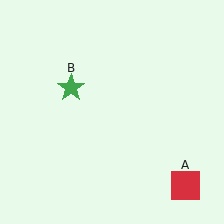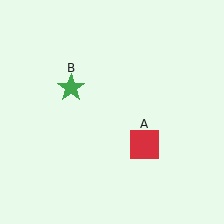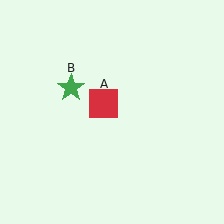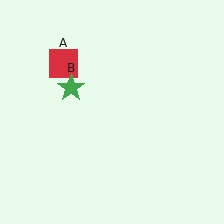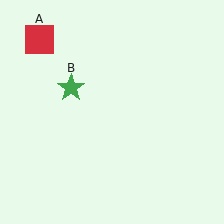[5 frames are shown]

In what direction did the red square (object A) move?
The red square (object A) moved up and to the left.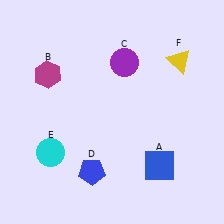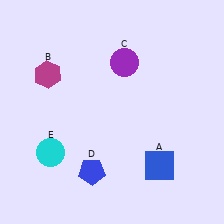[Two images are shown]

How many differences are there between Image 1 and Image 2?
There is 1 difference between the two images.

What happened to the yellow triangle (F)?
The yellow triangle (F) was removed in Image 2. It was in the top-right area of Image 1.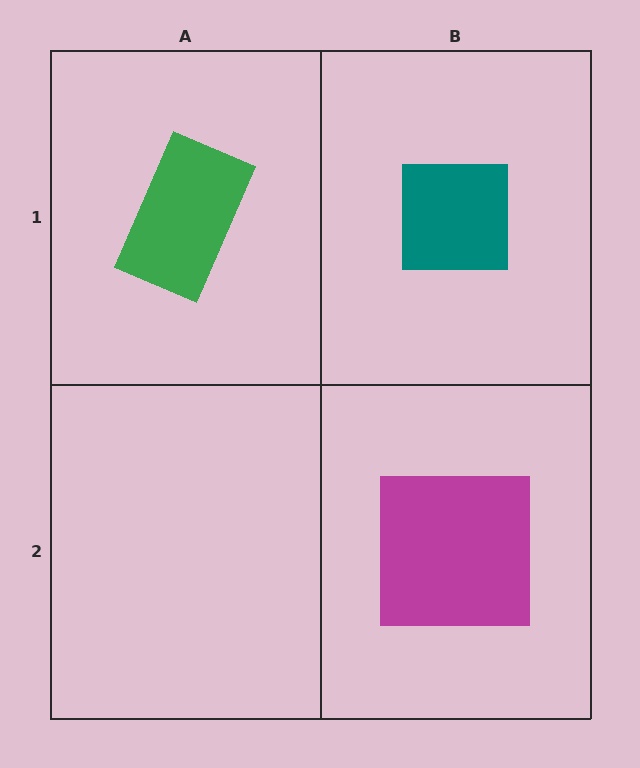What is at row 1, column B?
A teal square.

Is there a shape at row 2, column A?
No, that cell is empty.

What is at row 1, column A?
A green rectangle.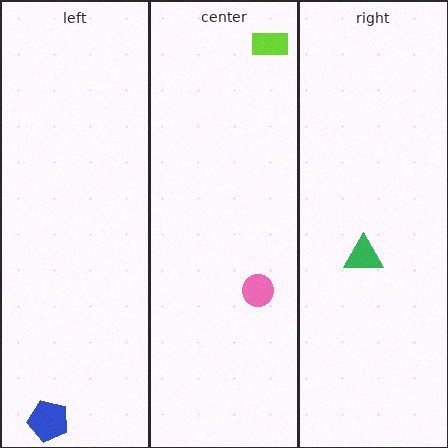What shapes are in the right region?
The green triangle.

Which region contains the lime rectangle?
The center region.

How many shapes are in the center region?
2.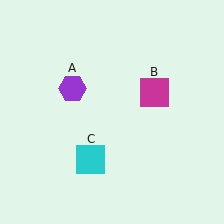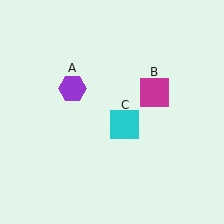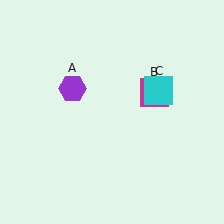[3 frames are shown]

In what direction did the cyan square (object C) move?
The cyan square (object C) moved up and to the right.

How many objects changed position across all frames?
1 object changed position: cyan square (object C).